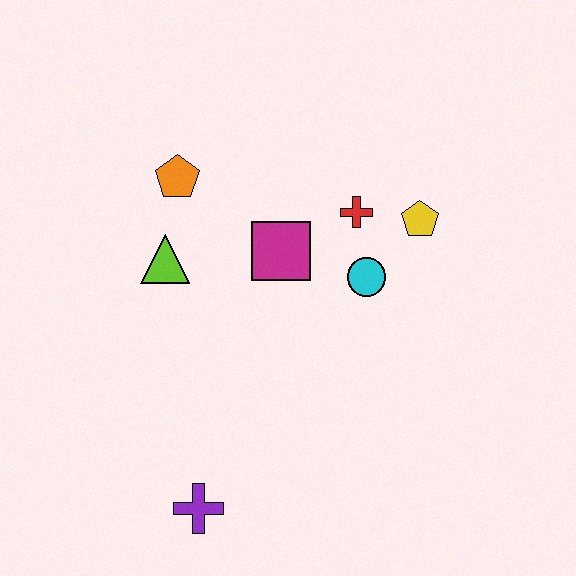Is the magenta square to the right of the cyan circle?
No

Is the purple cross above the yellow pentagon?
No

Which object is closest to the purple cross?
The lime triangle is closest to the purple cross.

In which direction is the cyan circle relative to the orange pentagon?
The cyan circle is to the right of the orange pentagon.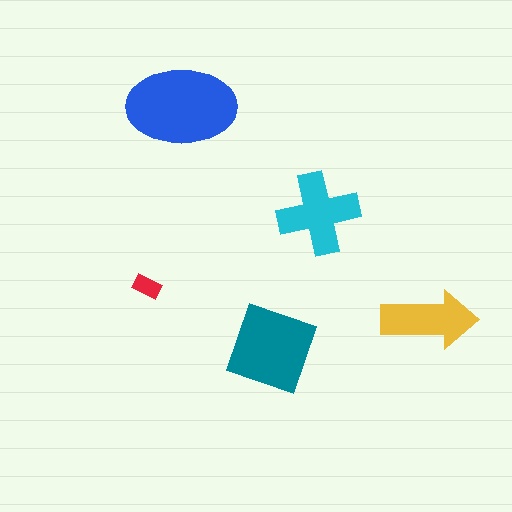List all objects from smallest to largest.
The red rectangle, the yellow arrow, the cyan cross, the teal diamond, the blue ellipse.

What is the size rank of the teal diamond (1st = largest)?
2nd.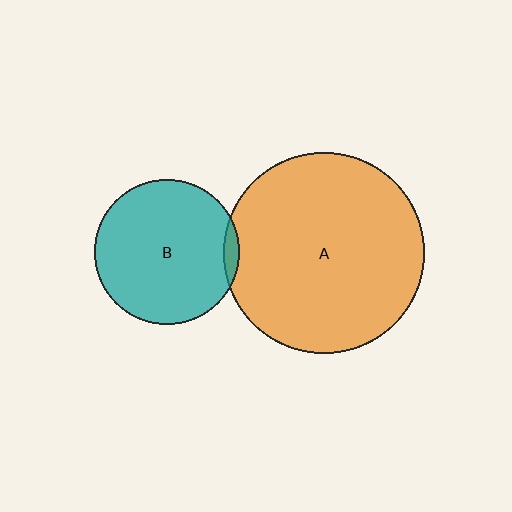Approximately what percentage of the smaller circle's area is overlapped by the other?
Approximately 5%.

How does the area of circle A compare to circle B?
Approximately 1.9 times.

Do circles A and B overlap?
Yes.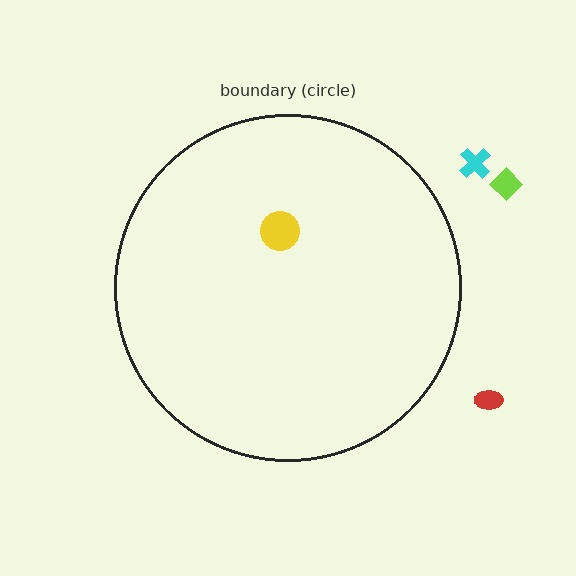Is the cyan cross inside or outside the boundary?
Outside.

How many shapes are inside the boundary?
1 inside, 3 outside.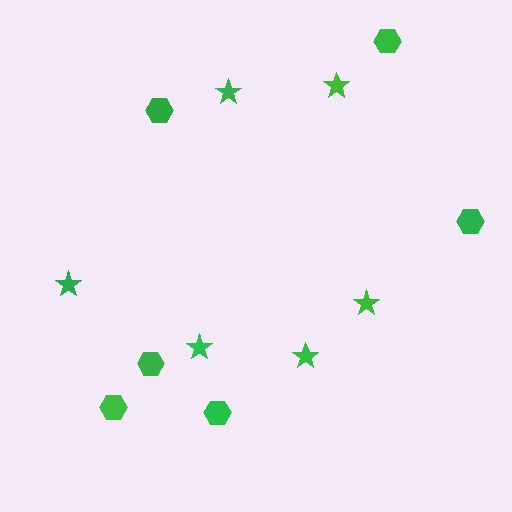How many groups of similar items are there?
There are 2 groups: one group of stars (6) and one group of hexagons (6).